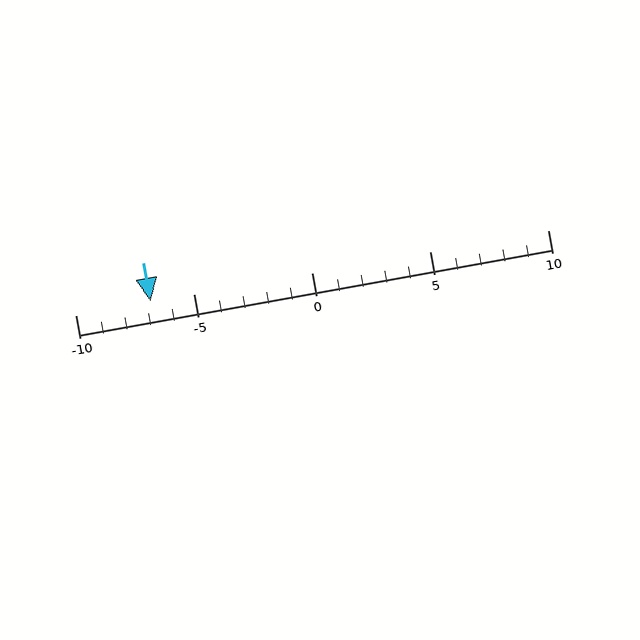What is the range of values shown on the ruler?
The ruler shows values from -10 to 10.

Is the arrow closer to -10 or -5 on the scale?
The arrow is closer to -5.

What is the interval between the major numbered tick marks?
The major tick marks are spaced 5 units apart.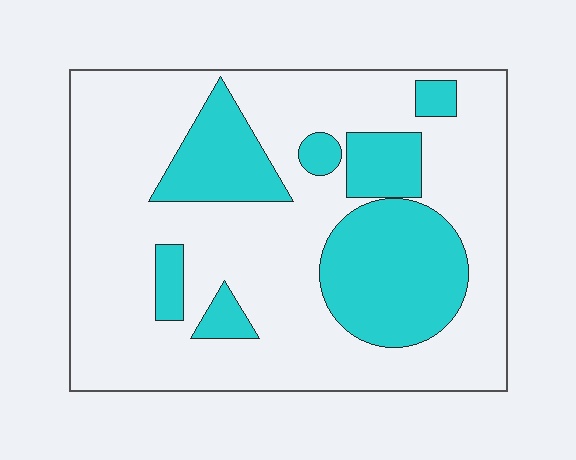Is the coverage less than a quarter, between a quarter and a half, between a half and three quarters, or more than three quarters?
Between a quarter and a half.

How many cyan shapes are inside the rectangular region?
7.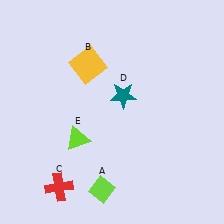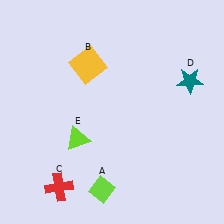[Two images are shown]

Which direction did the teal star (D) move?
The teal star (D) moved right.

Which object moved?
The teal star (D) moved right.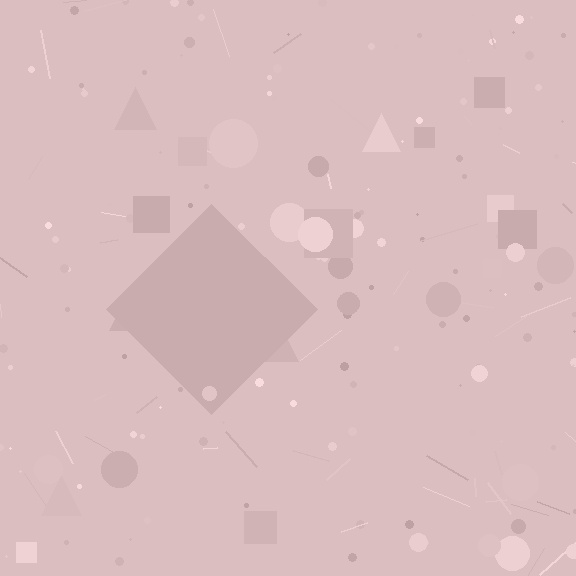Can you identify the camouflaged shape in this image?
The camouflaged shape is a diamond.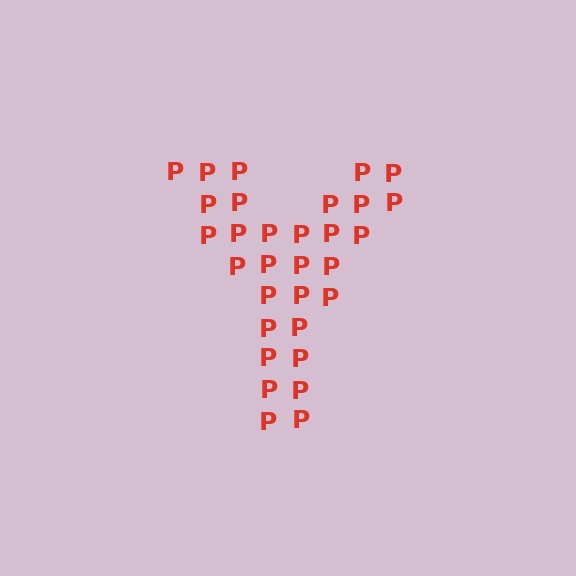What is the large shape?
The large shape is the letter Y.